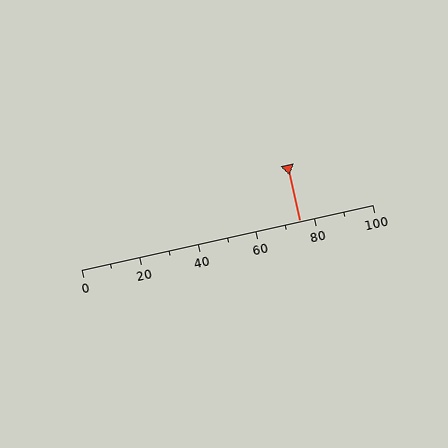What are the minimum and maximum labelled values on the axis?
The axis runs from 0 to 100.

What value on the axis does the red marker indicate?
The marker indicates approximately 75.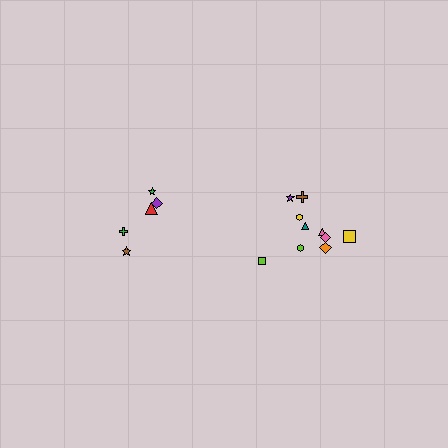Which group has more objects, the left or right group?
The right group.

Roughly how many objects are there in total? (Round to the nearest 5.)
Roughly 15 objects in total.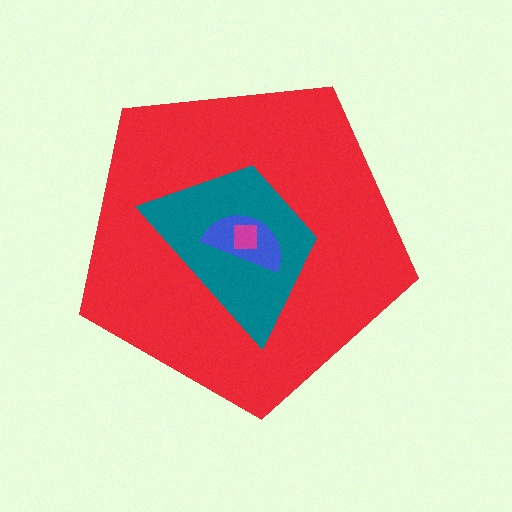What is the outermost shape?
The red pentagon.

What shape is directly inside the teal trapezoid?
The blue semicircle.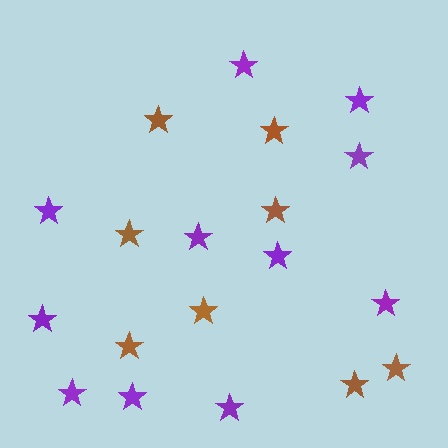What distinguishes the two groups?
There are 2 groups: one group of brown stars (8) and one group of purple stars (11).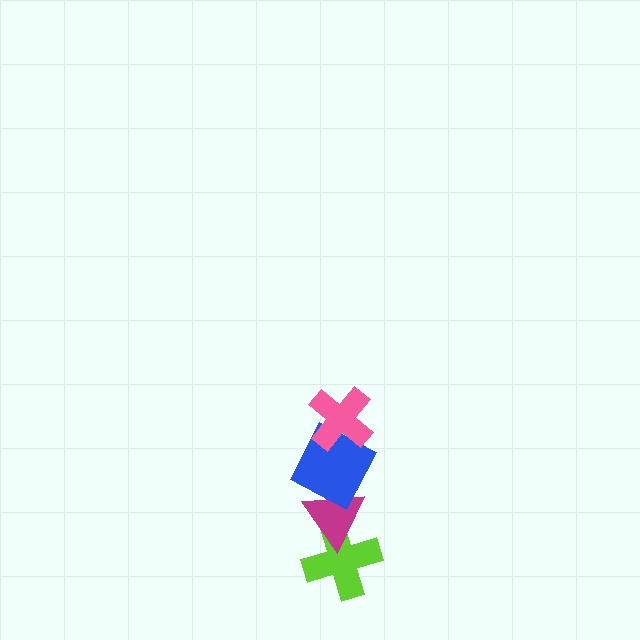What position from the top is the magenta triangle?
The magenta triangle is 3rd from the top.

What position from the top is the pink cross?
The pink cross is 1st from the top.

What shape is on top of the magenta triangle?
The blue square is on top of the magenta triangle.